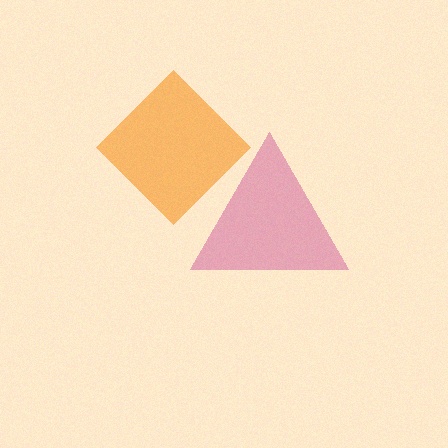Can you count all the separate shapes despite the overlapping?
Yes, there are 2 separate shapes.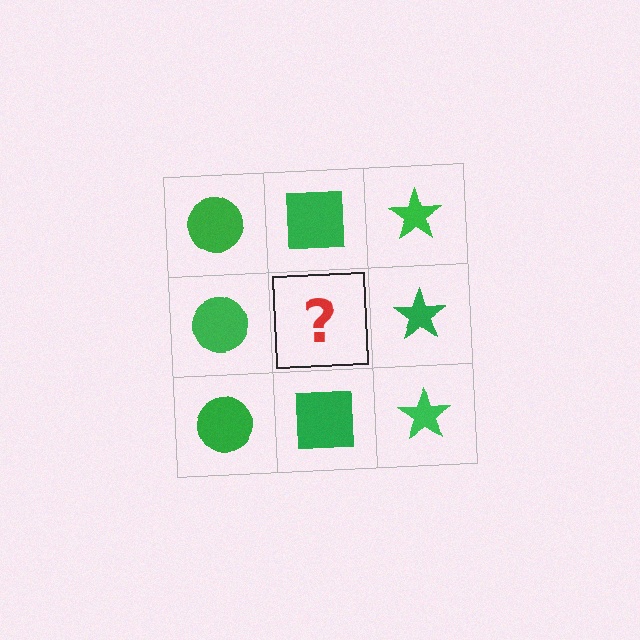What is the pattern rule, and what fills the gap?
The rule is that each column has a consistent shape. The gap should be filled with a green square.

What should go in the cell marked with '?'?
The missing cell should contain a green square.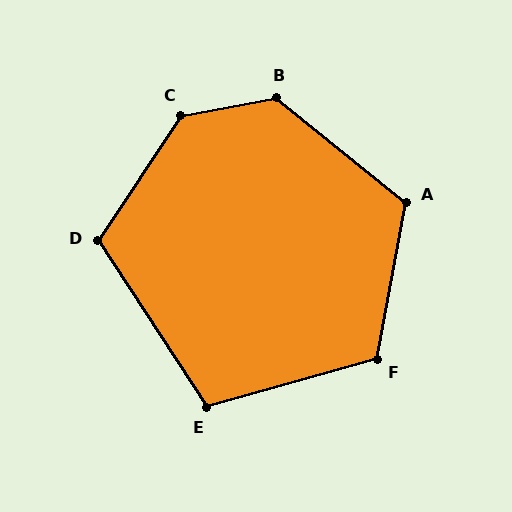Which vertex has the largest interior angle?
C, at approximately 134 degrees.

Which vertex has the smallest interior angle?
E, at approximately 107 degrees.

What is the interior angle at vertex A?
Approximately 119 degrees (obtuse).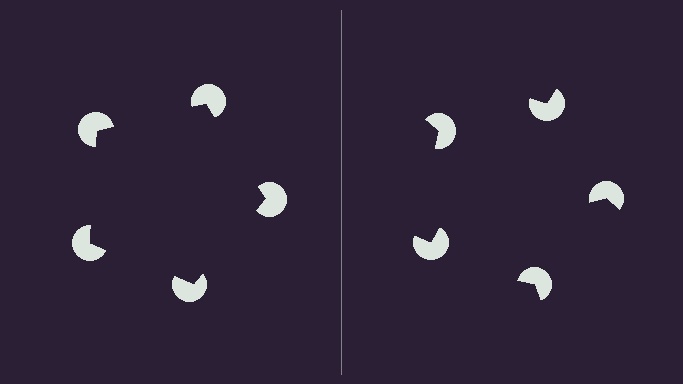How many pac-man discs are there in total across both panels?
10 — 5 on each side.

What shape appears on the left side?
An illusory pentagon.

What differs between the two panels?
The pac-man discs are positioned identically on both sides; only the wedge orientations differ. On the left they align to a pentagon; on the right they are misaligned.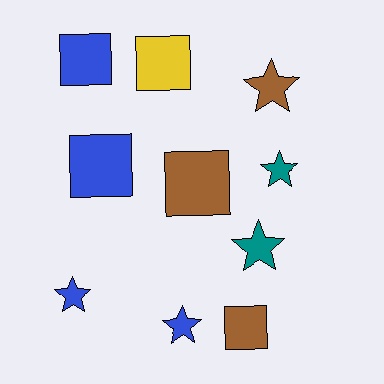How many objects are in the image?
There are 10 objects.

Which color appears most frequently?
Blue, with 4 objects.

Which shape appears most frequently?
Star, with 5 objects.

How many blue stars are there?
There are 2 blue stars.